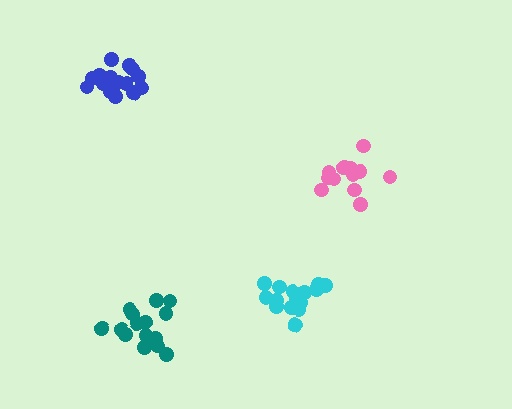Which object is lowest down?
The teal cluster is bottommost.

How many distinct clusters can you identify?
There are 4 distinct clusters.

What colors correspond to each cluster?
The clusters are colored: cyan, blue, pink, teal.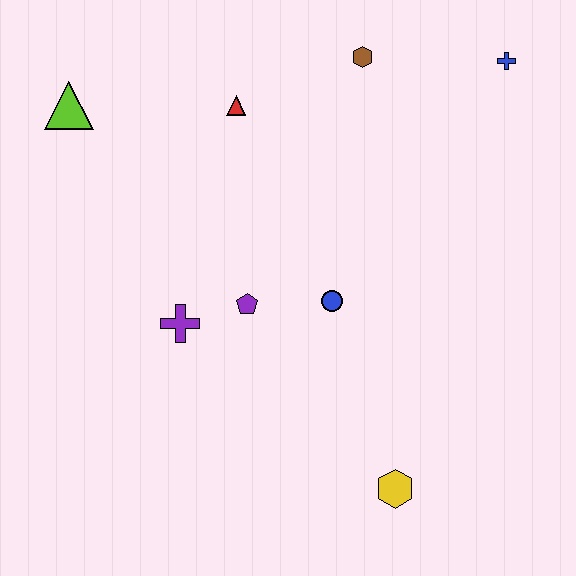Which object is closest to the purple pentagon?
The purple cross is closest to the purple pentagon.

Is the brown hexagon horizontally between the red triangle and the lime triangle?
No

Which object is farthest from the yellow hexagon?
The lime triangle is farthest from the yellow hexagon.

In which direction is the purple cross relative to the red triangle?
The purple cross is below the red triangle.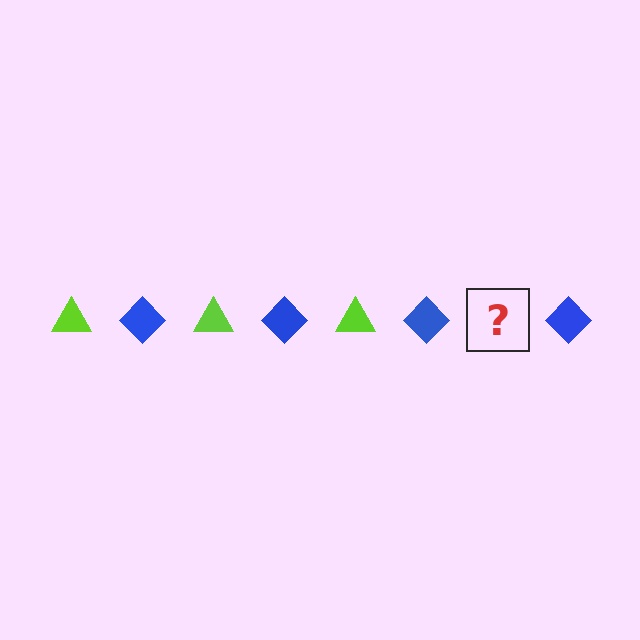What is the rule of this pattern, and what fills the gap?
The rule is that the pattern alternates between lime triangle and blue diamond. The gap should be filled with a lime triangle.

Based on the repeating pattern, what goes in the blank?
The blank should be a lime triangle.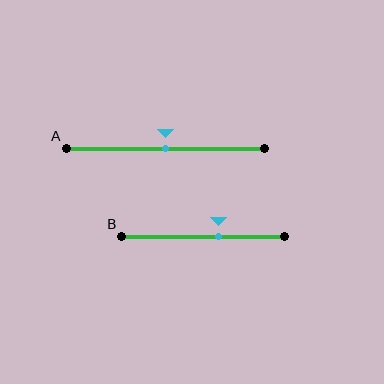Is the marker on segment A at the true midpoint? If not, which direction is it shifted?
Yes, the marker on segment A is at the true midpoint.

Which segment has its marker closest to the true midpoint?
Segment A has its marker closest to the true midpoint.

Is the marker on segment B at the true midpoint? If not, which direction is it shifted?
No, the marker on segment B is shifted to the right by about 9% of the segment length.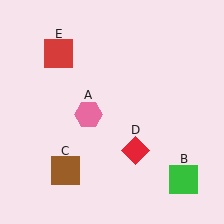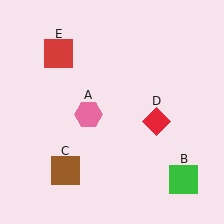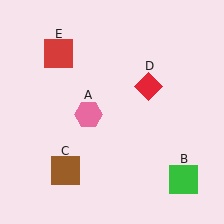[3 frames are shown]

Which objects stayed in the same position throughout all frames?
Pink hexagon (object A) and green square (object B) and brown square (object C) and red square (object E) remained stationary.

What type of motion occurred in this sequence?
The red diamond (object D) rotated counterclockwise around the center of the scene.